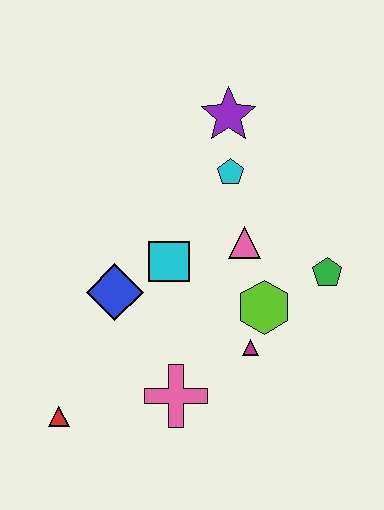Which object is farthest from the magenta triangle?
The purple star is farthest from the magenta triangle.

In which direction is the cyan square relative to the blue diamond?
The cyan square is to the right of the blue diamond.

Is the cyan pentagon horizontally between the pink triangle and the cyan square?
Yes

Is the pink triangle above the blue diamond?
Yes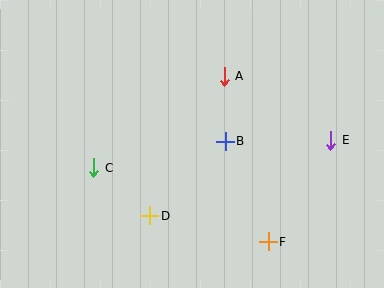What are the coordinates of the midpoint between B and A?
The midpoint between B and A is at (225, 109).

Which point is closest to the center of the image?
Point B at (225, 141) is closest to the center.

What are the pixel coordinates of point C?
Point C is at (94, 168).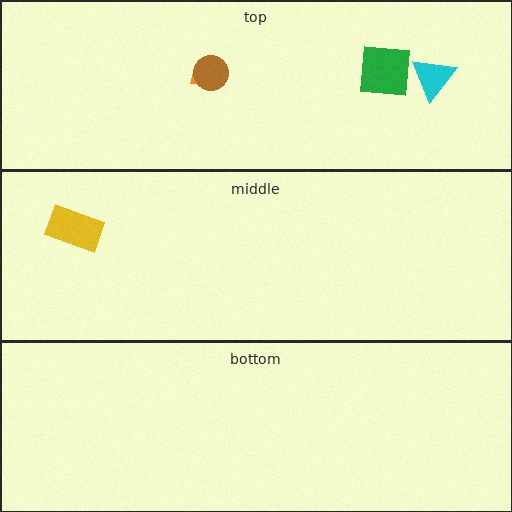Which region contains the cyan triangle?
The top region.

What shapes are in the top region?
The green square, the cyan triangle, the orange arrow, the brown circle.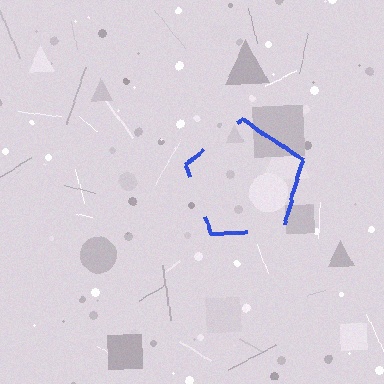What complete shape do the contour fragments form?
The contour fragments form a pentagon.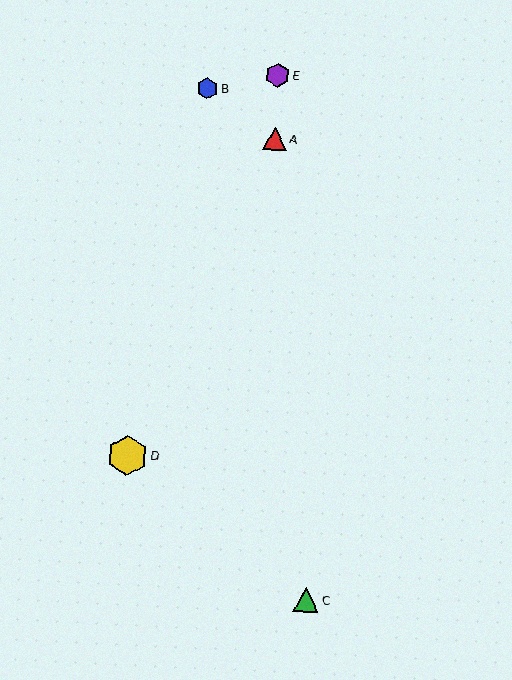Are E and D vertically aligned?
No, E is at x≈278 and D is at x≈127.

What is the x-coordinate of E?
Object E is at x≈278.